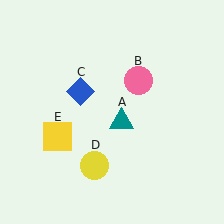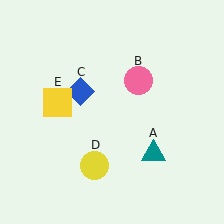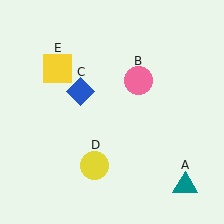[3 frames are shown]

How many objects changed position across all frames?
2 objects changed position: teal triangle (object A), yellow square (object E).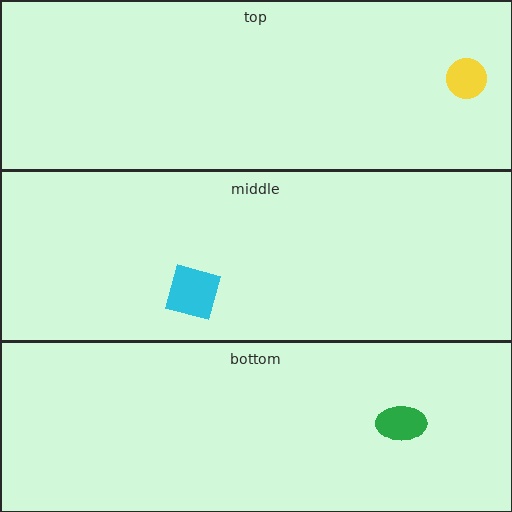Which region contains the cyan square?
The middle region.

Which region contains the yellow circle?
The top region.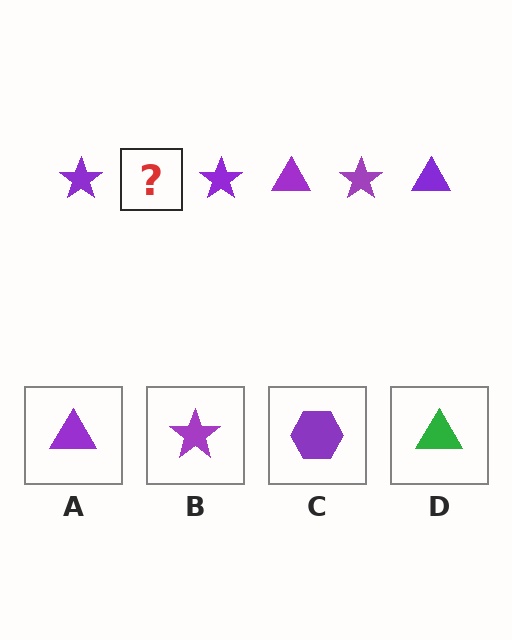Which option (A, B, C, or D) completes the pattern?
A.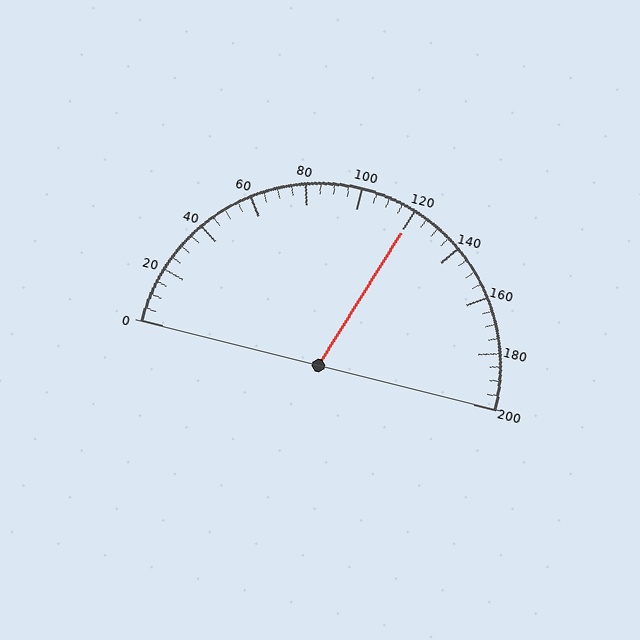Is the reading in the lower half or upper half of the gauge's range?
The reading is in the upper half of the range (0 to 200).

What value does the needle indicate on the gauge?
The needle indicates approximately 120.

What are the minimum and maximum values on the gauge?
The gauge ranges from 0 to 200.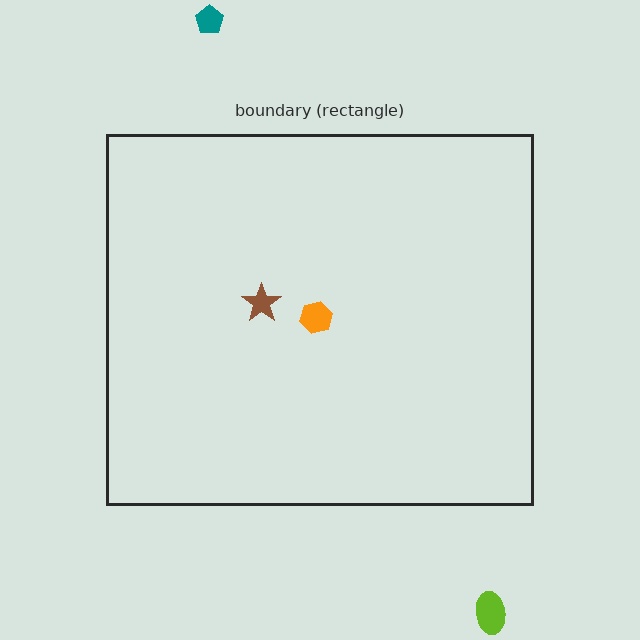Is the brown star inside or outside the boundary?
Inside.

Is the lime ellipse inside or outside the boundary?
Outside.